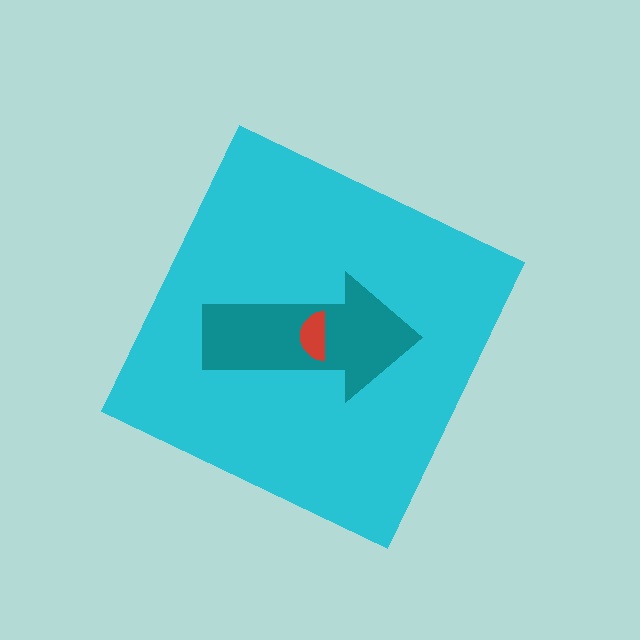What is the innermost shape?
The red semicircle.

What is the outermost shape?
The cyan diamond.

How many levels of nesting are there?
3.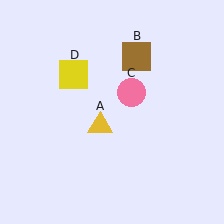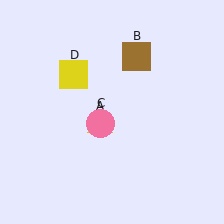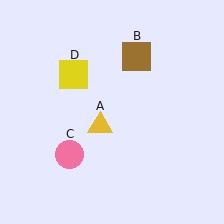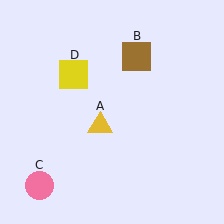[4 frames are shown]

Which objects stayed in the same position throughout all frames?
Yellow triangle (object A) and brown square (object B) and yellow square (object D) remained stationary.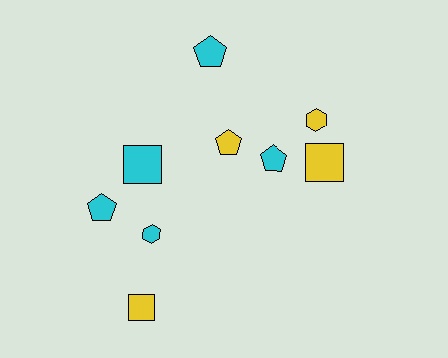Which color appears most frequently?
Cyan, with 5 objects.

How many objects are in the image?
There are 9 objects.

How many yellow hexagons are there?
There is 1 yellow hexagon.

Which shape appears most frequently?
Pentagon, with 4 objects.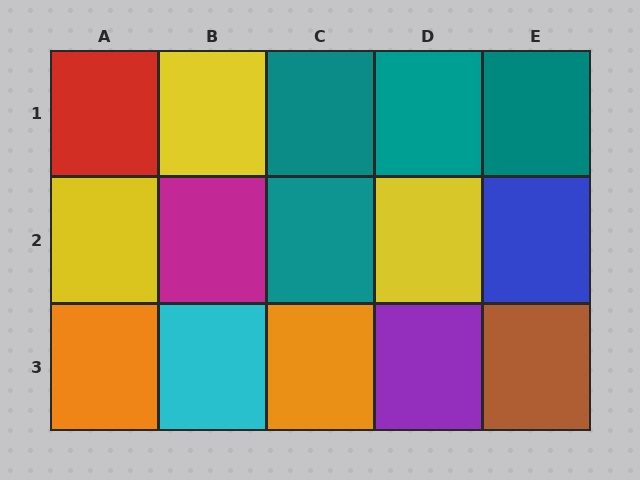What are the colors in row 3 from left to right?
Orange, cyan, orange, purple, brown.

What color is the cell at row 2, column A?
Yellow.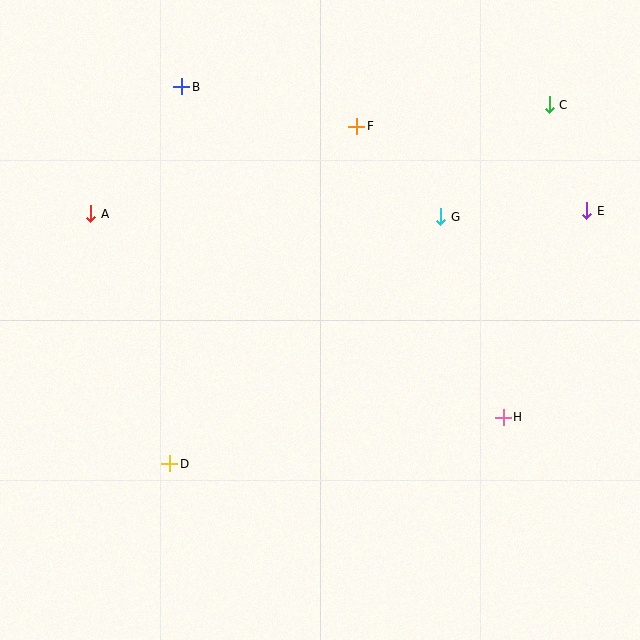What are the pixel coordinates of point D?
Point D is at (170, 464).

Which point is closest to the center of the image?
Point G at (441, 217) is closest to the center.